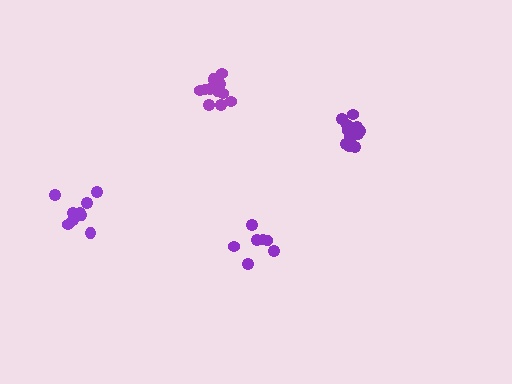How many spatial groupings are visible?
There are 4 spatial groupings.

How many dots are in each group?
Group 1: 12 dots, Group 2: 7 dots, Group 3: 12 dots, Group 4: 10 dots (41 total).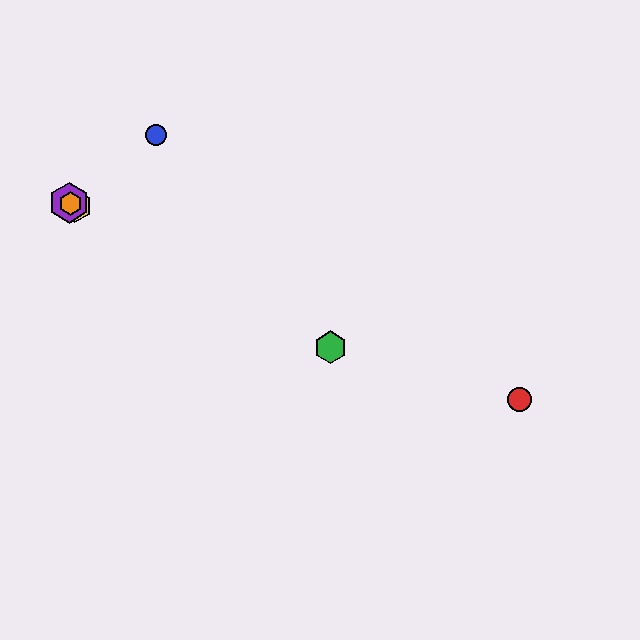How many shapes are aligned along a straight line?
4 shapes (the green hexagon, the yellow hexagon, the purple hexagon, the orange hexagon) are aligned along a straight line.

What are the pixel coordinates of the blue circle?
The blue circle is at (156, 135).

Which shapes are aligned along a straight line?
The green hexagon, the yellow hexagon, the purple hexagon, the orange hexagon are aligned along a straight line.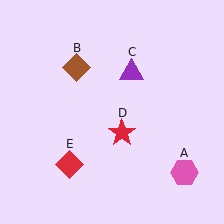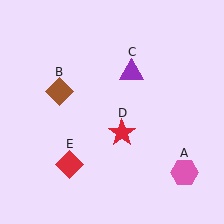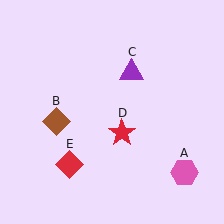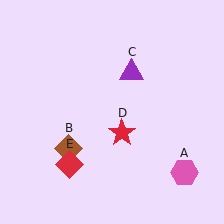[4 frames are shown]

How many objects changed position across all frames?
1 object changed position: brown diamond (object B).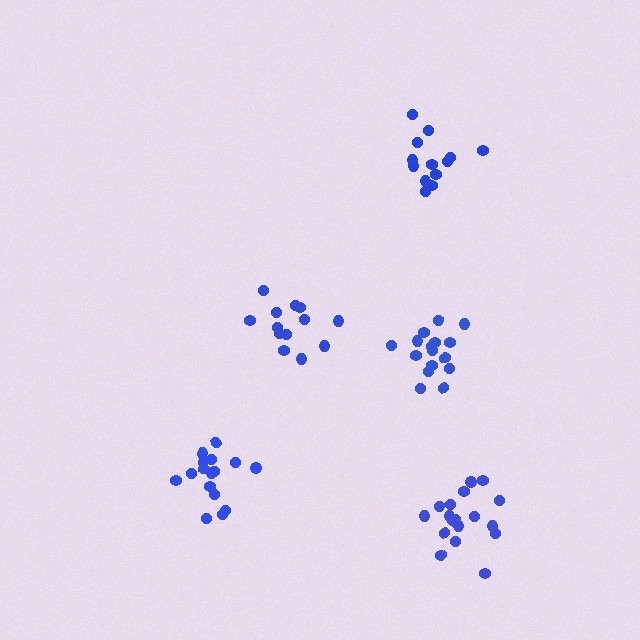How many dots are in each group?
Group 1: 13 dots, Group 2: 16 dots, Group 3: 13 dots, Group 4: 16 dots, Group 5: 19 dots (77 total).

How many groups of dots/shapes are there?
There are 5 groups.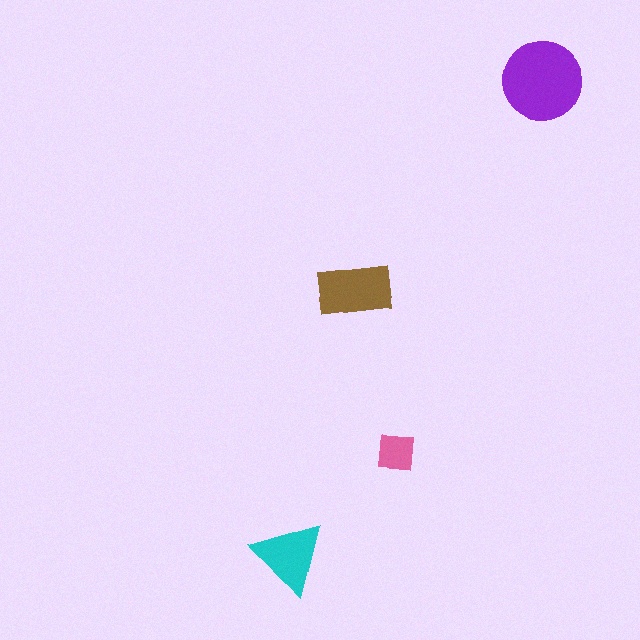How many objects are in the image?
There are 4 objects in the image.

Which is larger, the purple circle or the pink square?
The purple circle.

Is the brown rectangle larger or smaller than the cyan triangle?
Larger.